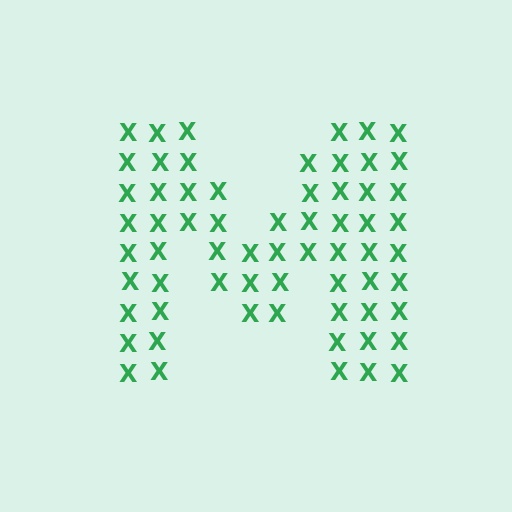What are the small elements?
The small elements are letter X's.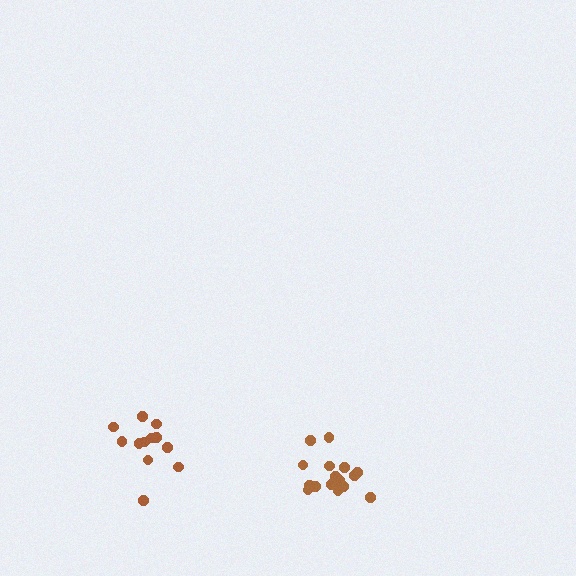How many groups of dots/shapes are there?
There are 2 groups.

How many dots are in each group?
Group 1: 12 dots, Group 2: 16 dots (28 total).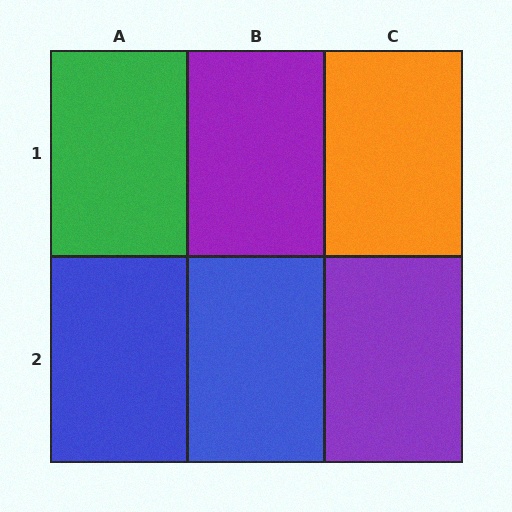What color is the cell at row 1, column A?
Green.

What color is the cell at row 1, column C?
Orange.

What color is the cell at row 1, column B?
Purple.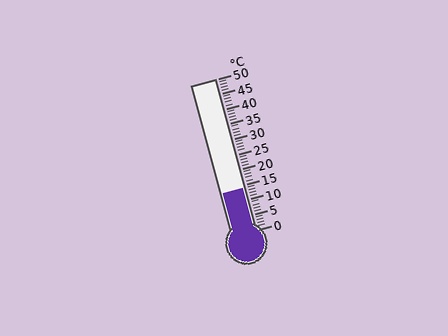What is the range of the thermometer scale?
The thermometer scale ranges from 0°C to 50°C.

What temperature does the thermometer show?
The thermometer shows approximately 14°C.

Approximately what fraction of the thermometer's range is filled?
The thermometer is filled to approximately 30% of its range.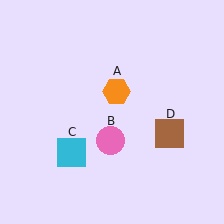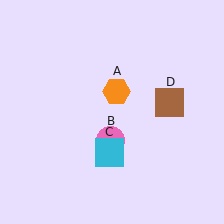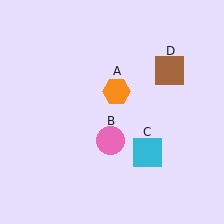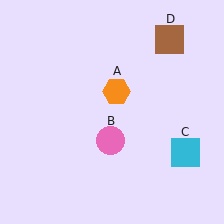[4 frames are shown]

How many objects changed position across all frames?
2 objects changed position: cyan square (object C), brown square (object D).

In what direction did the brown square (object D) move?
The brown square (object D) moved up.